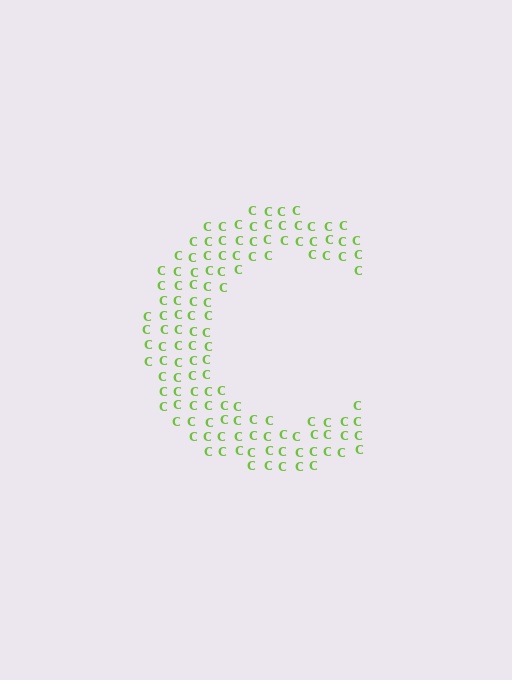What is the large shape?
The large shape is the letter C.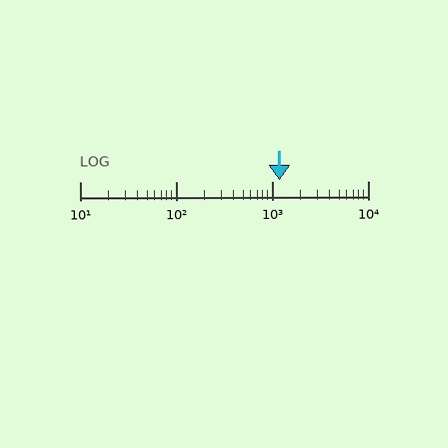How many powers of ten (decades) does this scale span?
The scale spans 3 decades, from 10 to 10000.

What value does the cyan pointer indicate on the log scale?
The pointer indicates approximately 1200.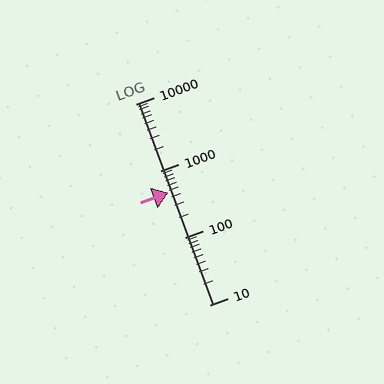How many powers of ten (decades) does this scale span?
The scale spans 3 decades, from 10 to 10000.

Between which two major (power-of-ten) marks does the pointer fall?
The pointer is between 100 and 1000.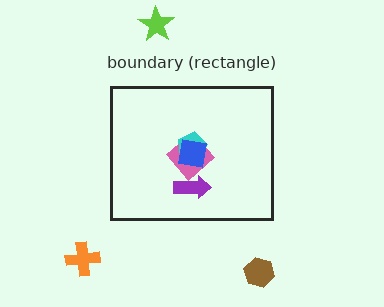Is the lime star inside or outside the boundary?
Outside.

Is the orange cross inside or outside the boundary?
Outside.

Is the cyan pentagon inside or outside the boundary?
Inside.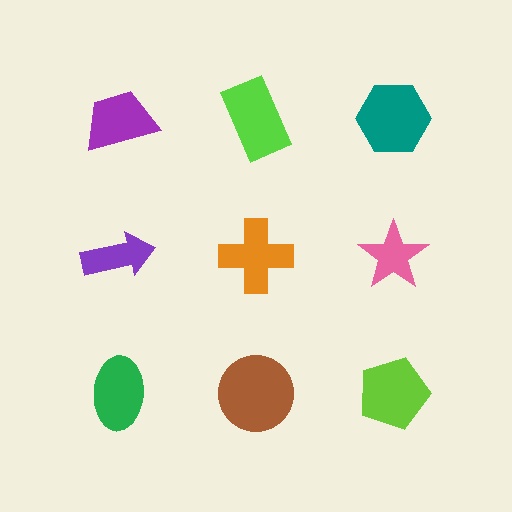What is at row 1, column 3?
A teal hexagon.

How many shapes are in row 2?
3 shapes.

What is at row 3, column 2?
A brown circle.